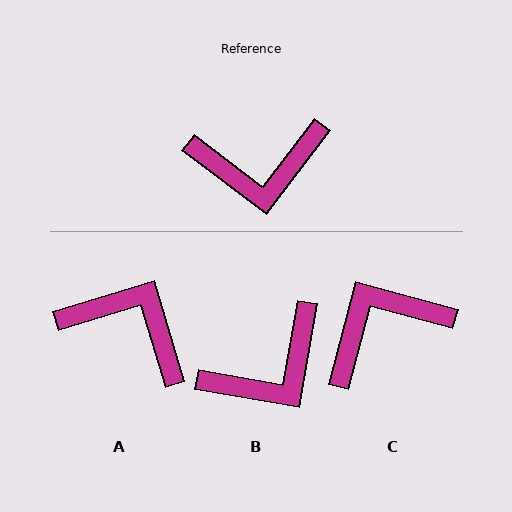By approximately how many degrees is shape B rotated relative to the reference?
Approximately 27 degrees counter-clockwise.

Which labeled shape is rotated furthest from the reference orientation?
C, about 158 degrees away.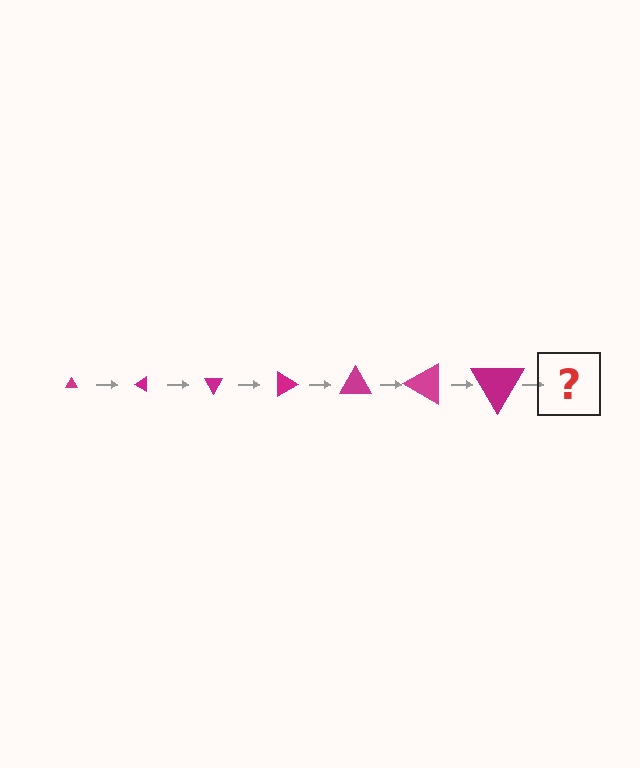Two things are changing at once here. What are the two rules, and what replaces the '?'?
The two rules are that the triangle grows larger each step and it rotates 30 degrees each step. The '?' should be a triangle, larger than the previous one and rotated 210 degrees from the start.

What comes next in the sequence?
The next element should be a triangle, larger than the previous one and rotated 210 degrees from the start.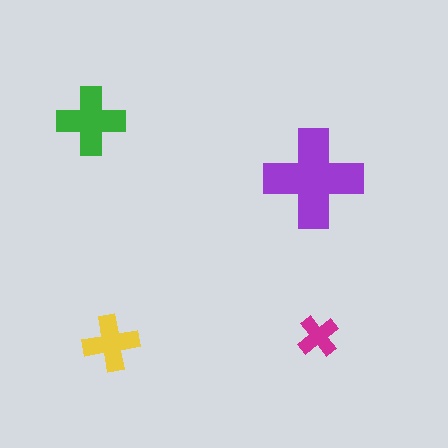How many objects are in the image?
There are 4 objects in the image.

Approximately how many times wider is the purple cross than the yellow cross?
About 2 times wider.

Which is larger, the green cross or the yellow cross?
The green one.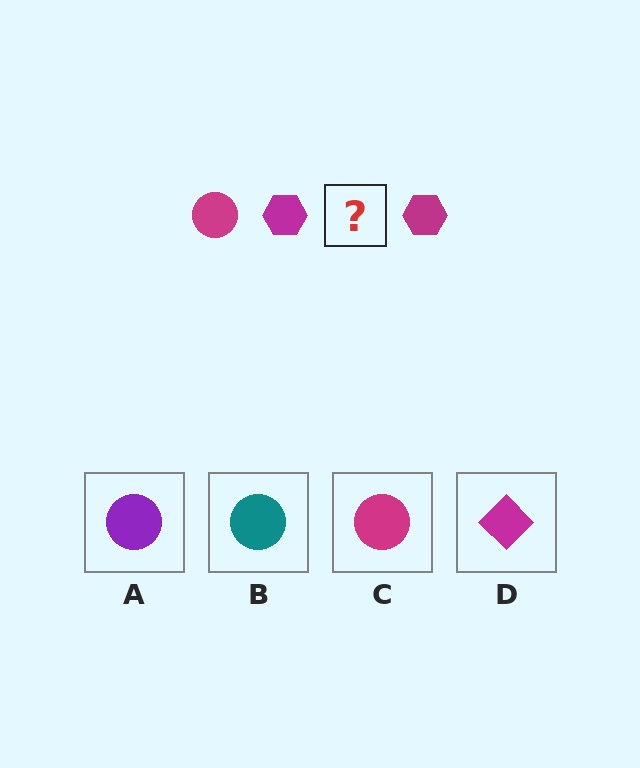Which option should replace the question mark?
Option C.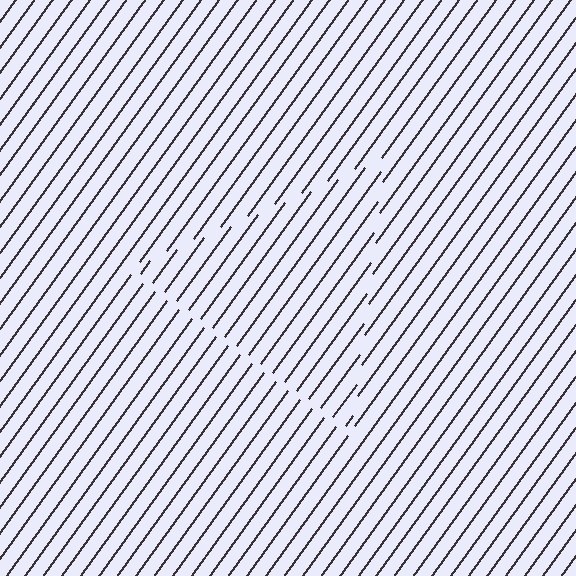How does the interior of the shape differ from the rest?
The interior of the shape contains the same grating, shifted by half a period — the contour is defined by the phase discontinuity where line-ends from the inner and outer gratings abut.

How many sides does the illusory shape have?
3 sides — the line-ends trace a triangle.